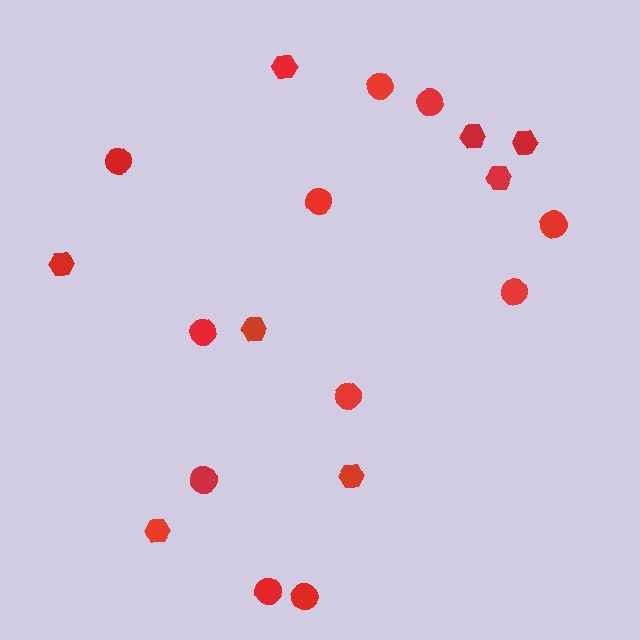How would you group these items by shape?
There are 2 groups: one group of circles (11) and one group of hexagons (8).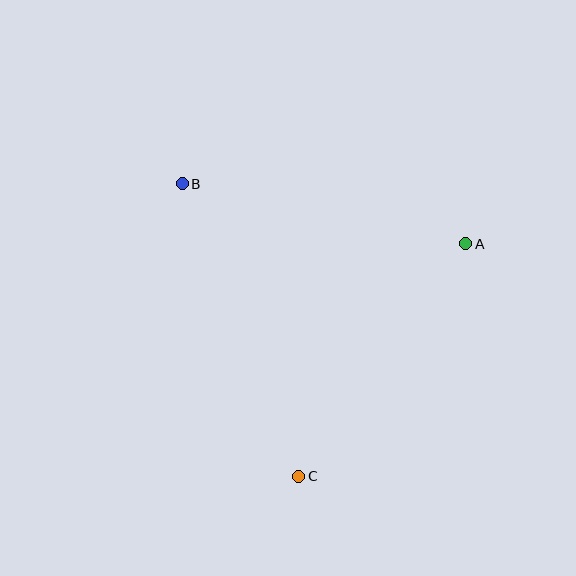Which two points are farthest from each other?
Points B and C are farthest from each other.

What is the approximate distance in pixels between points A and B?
The distance between A and B is approximately 290 pixels.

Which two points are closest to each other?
Points A and C are closest to each other.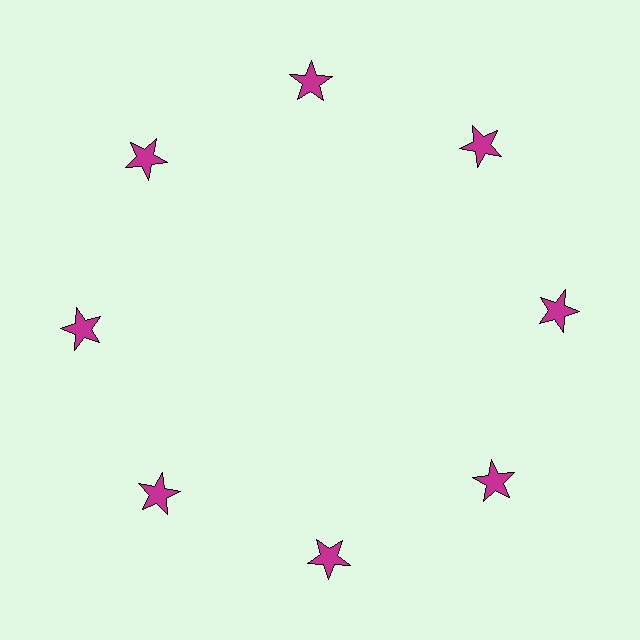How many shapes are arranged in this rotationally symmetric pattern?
There are 8 shapes, arranged in 8 groups of 1.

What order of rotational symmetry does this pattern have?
This pattern has 8-fold rotational symmetry.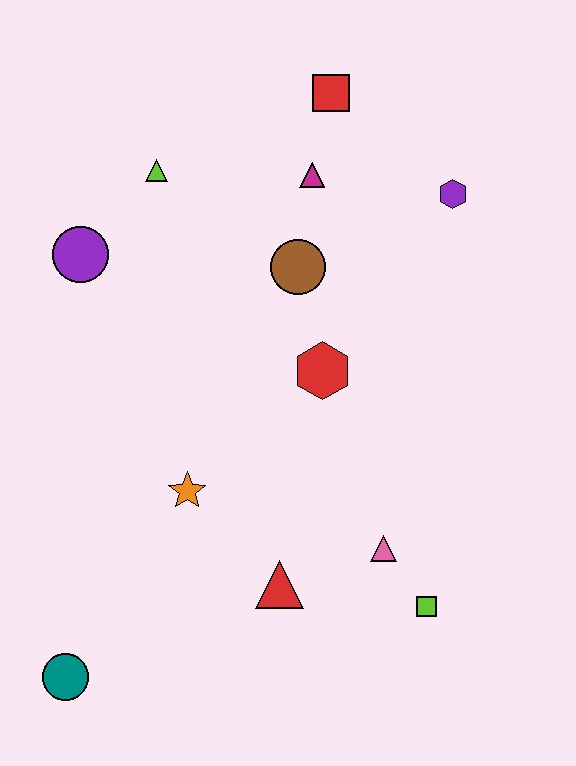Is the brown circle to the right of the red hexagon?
No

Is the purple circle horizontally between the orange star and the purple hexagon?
No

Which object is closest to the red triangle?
The pink triangle is closest to the red triangle.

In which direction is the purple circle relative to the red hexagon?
The purple circle is to the left of the red hexagon.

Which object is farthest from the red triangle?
The red square is farthest from the red triangle.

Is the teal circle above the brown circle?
No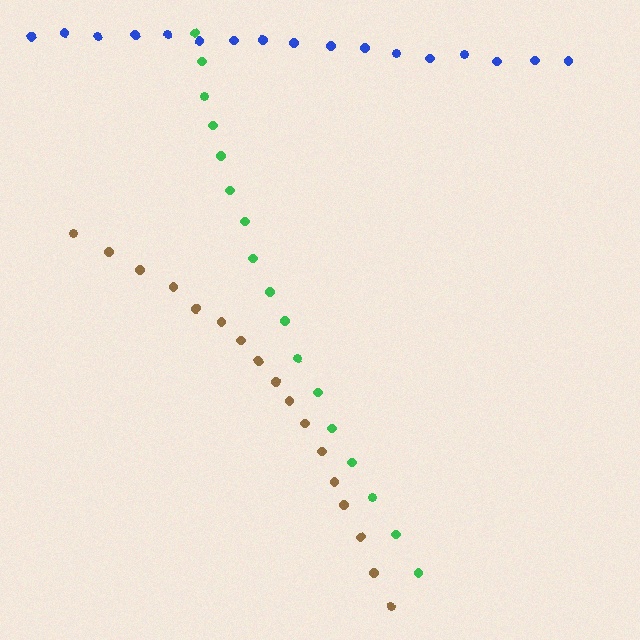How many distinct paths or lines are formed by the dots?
There are 3 distinct paths.